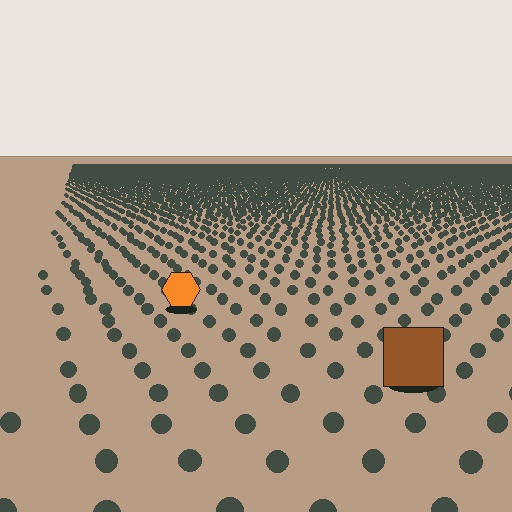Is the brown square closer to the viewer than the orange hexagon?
Yes. The brown square is closer — you can tell from the texture gradient: the ground texture is coarser near it.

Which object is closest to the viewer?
The brown square is closest. The texture marks near it are larger and more spread out.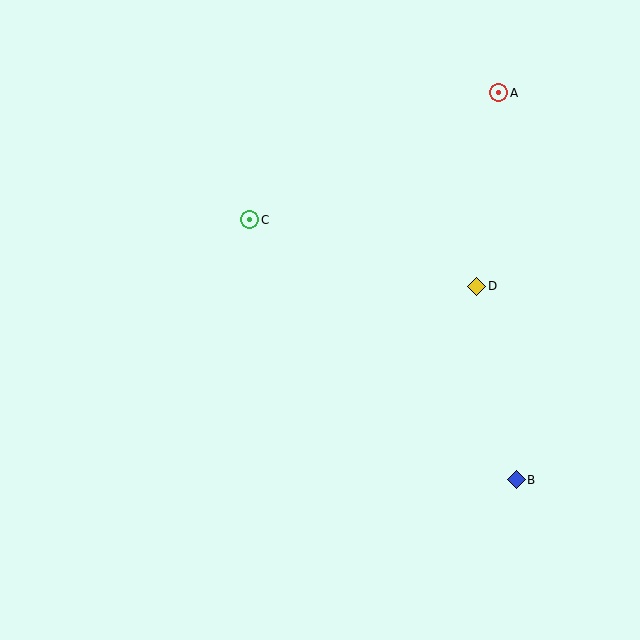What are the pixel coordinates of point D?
Point D is at (477, 286).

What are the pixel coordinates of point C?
Point C is at (250, 220).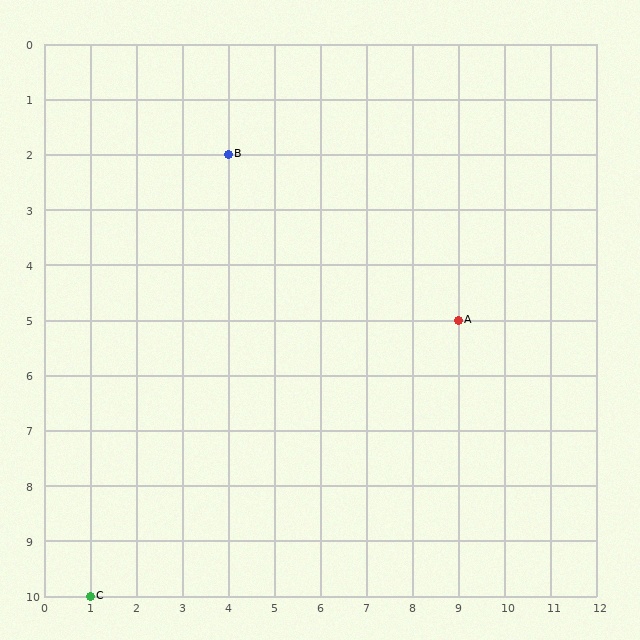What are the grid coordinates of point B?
Point B is at grid coordinates (4, 2).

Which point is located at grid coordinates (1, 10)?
Point C is at (1, 10).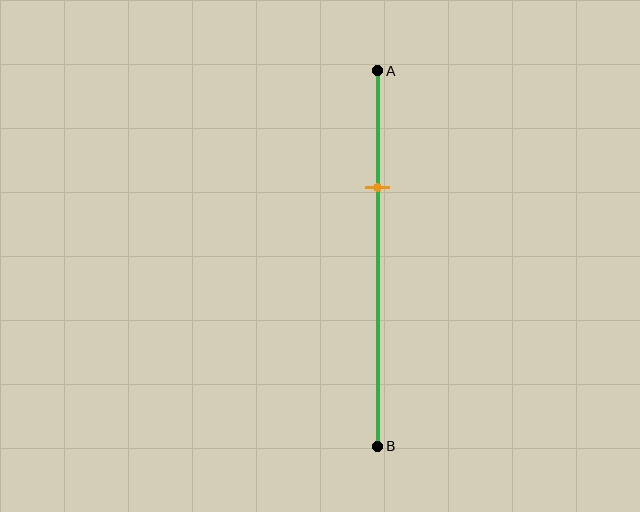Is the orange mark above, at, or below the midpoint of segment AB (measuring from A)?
The orange mark is above the midpoint of segment AB.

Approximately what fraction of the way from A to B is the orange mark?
The orange mark is approximately 30% of the way from A to B.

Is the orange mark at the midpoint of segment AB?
No, the mark is at about 30% from A, not at the 50% midpoint.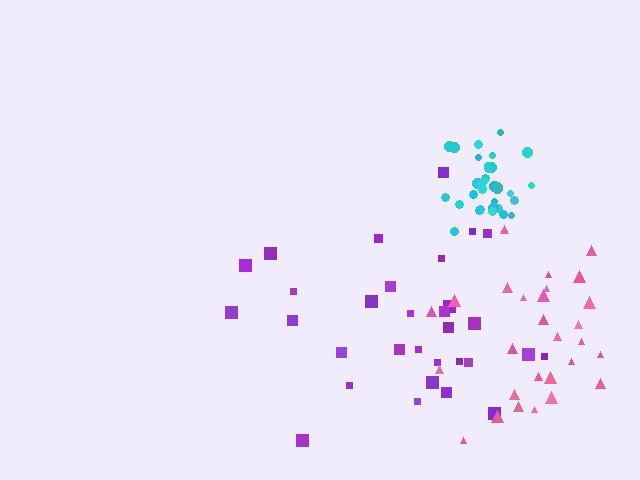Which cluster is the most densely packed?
Cyan.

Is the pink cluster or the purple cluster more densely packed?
Pink.